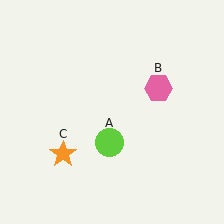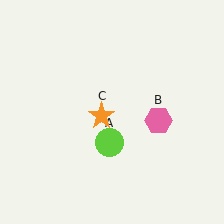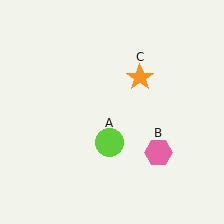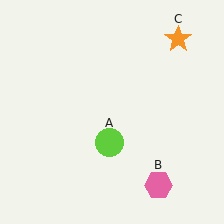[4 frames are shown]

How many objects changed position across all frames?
2 objects changed position: pink hexagon (object B), orange star (object C).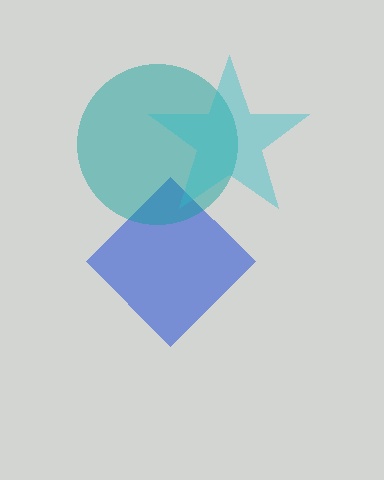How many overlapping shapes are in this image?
There are 3 overlapping shapes in the image.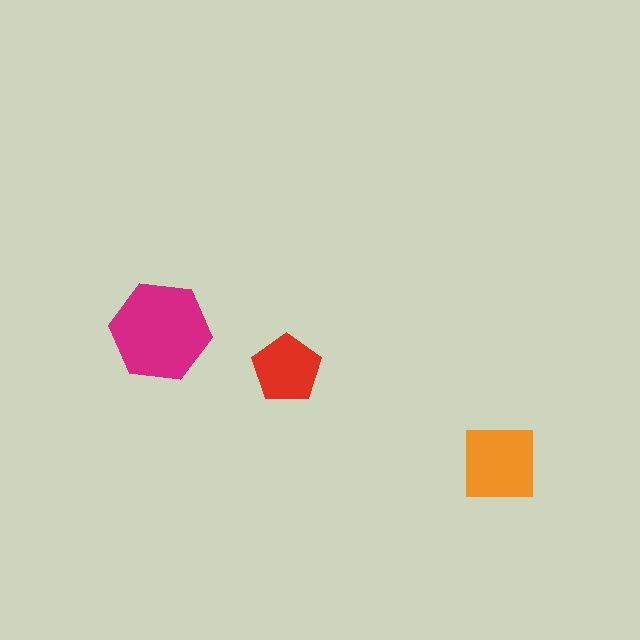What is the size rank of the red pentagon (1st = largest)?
3rd.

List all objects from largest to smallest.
The magenta hexagon, the orange square, the red pentagon.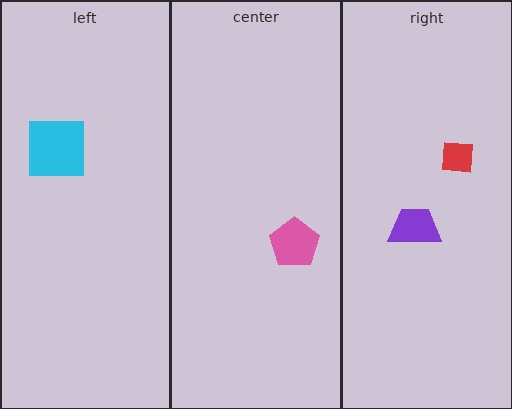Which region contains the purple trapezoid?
The right region.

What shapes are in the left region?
The cyan square.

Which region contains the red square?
The right region.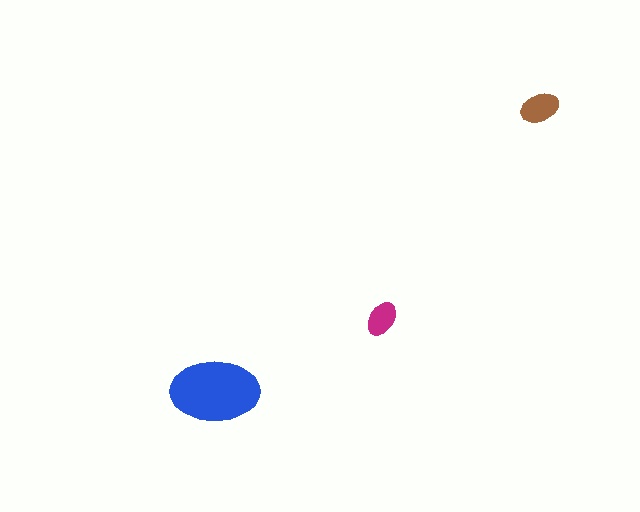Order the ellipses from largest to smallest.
the blue one, the brown one, the magenta one.